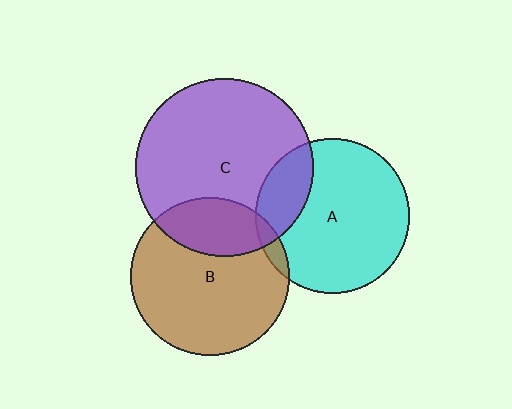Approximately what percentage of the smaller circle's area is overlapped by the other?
Approximately 25%.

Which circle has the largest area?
Circle C (purple).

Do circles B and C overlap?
Yes.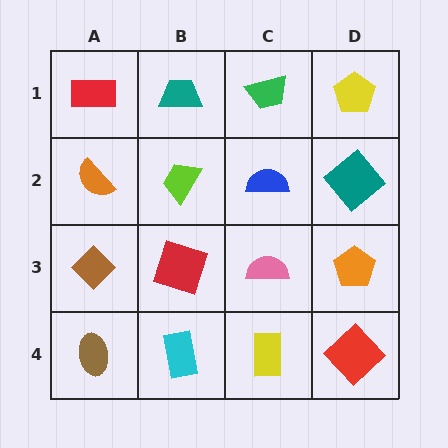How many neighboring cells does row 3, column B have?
4.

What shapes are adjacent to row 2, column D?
A yellow pentagon (row 1, column D), an orange pentagon (row 3, column D), a blue semicircle (row 2, column C).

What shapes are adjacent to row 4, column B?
A red square (row 3, column B), a brown ellipse (row 4, column A), a yellow rectangle (row 4, column C).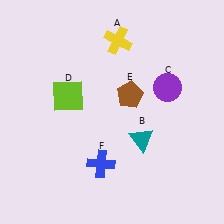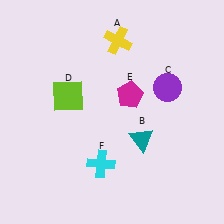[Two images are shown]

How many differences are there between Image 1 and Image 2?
There are 2 differences between the two images.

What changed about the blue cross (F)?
In Image 1, F is blue. In Image 2, it changed to cyan.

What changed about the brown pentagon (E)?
In Image 1, E is brown. In Image 2, it changed to magenta.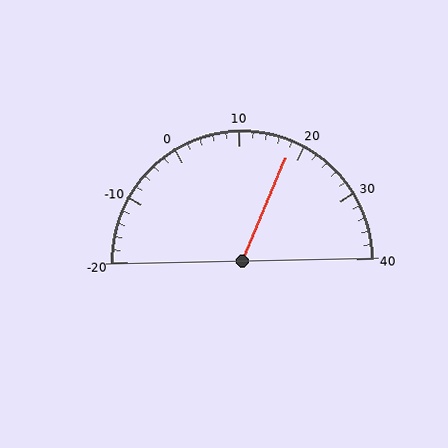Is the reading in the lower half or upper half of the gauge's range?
The reading is in the upper half of the range (-20 to 40).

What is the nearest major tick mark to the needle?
The nearest major tick mark is 20.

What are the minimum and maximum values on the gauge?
The gauge ranges from -20 to 40.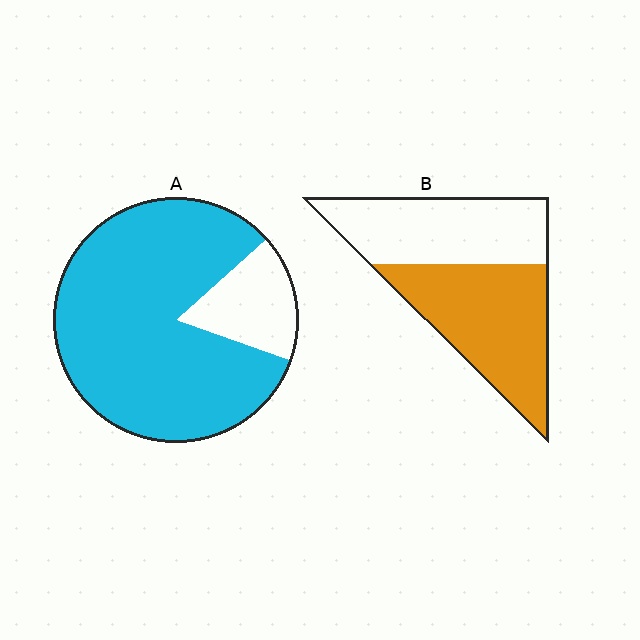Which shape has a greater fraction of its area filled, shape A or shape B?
Shape A.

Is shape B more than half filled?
Roughly half.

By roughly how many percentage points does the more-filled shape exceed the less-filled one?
By roughly 30 percentage points (A over B).